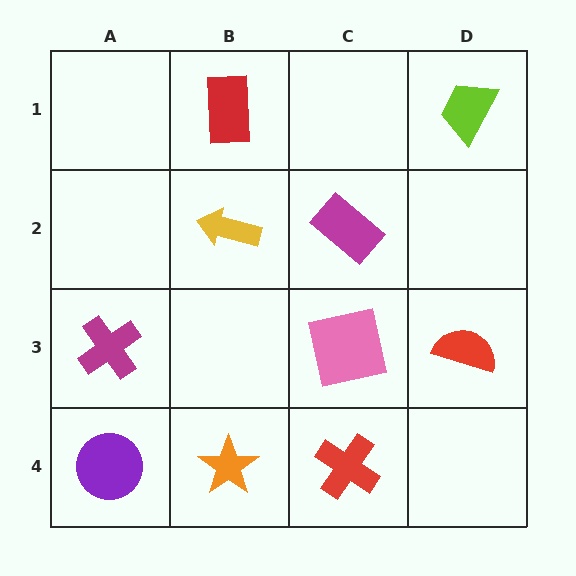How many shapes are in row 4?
3 shapes.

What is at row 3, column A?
A magenta cross.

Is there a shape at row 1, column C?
No, that cell is empty.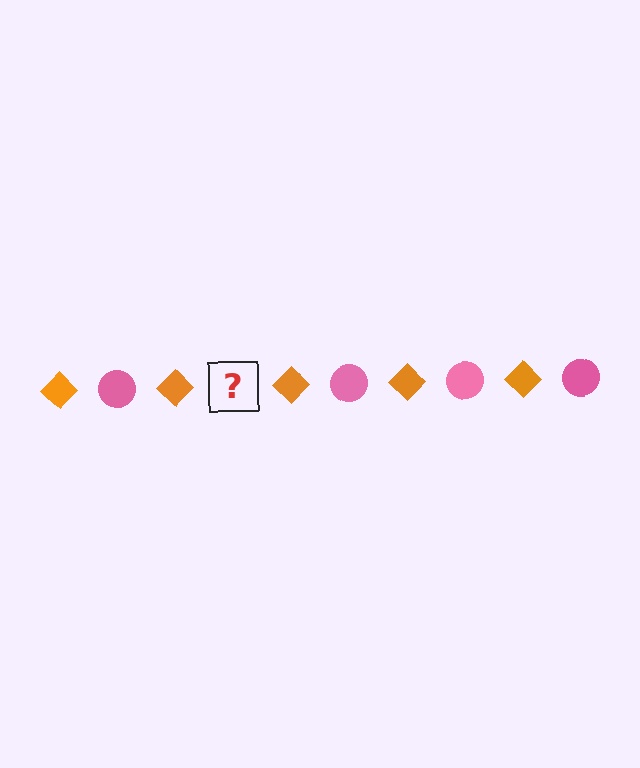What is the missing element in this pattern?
The missing element is a pink circle.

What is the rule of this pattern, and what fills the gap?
The rule is that the pattern alternates between orange diamond and pink circle. The gap should be filled with a pink circle.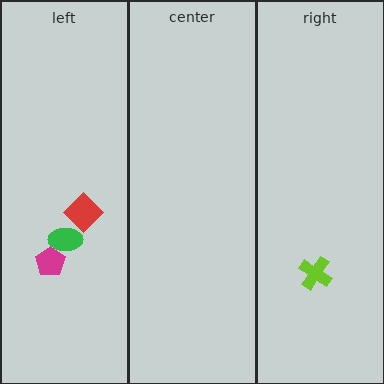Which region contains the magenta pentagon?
The left region.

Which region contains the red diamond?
The left region.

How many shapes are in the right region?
1.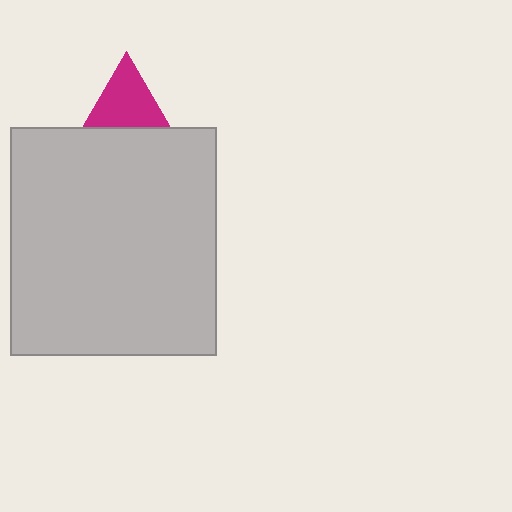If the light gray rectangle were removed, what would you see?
You would see the complete magenta triangle.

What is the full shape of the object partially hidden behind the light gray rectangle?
The partially hidden object is a magenta triangle.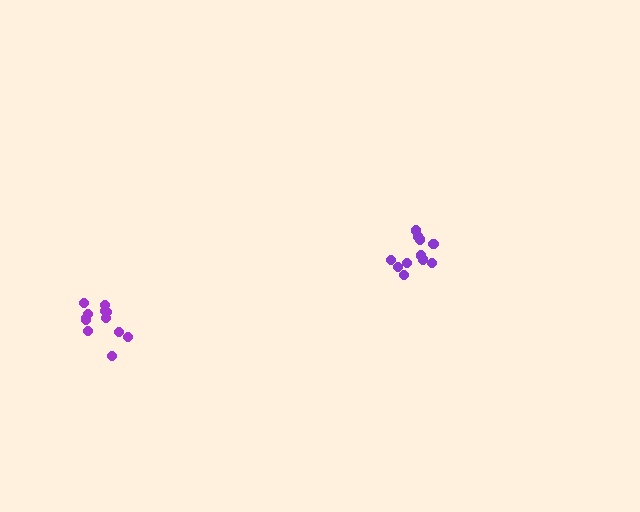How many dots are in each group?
Group 1: 12 dots, Group 2: 11 dots (23 total).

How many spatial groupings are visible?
There are 2 spatial groupings.